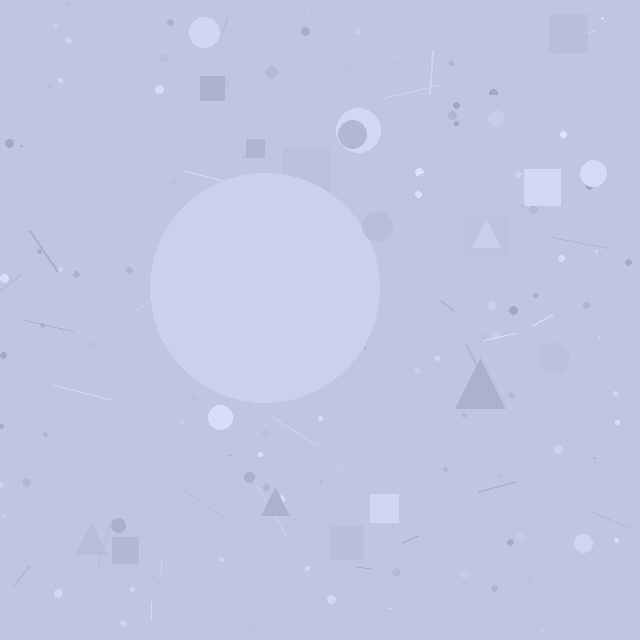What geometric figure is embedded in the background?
A circle is embedded in the background.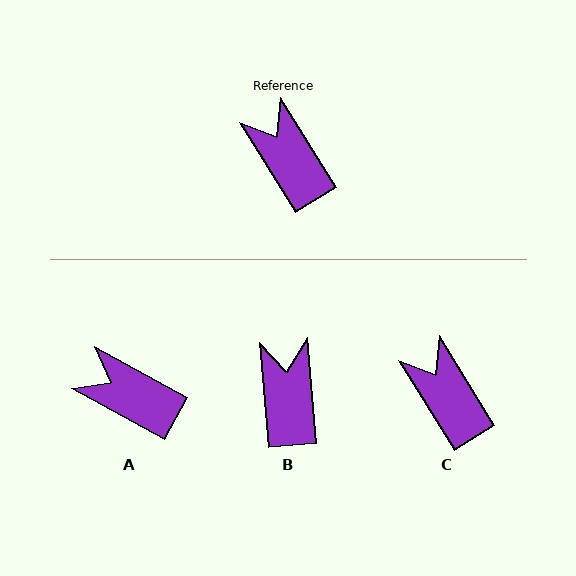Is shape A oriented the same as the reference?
No, it is off by about 30 degrees.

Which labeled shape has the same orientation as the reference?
C.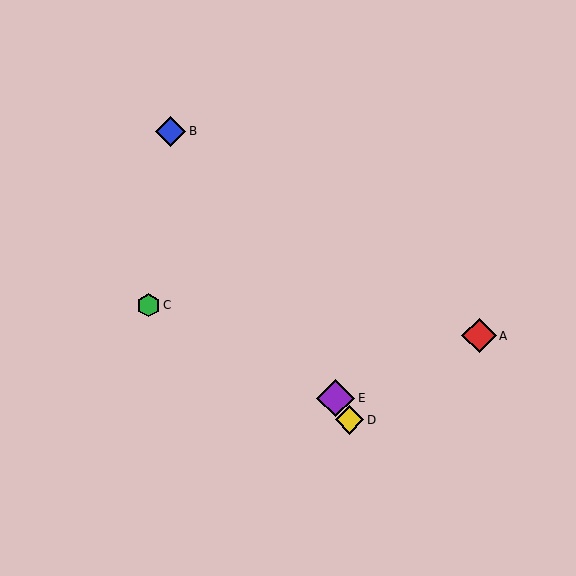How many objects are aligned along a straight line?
3 objects (B, D, E) are aligned along a straight line.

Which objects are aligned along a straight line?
Objects B, D, E are aligned along a straight line.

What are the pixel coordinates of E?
Object E is at (336, 398).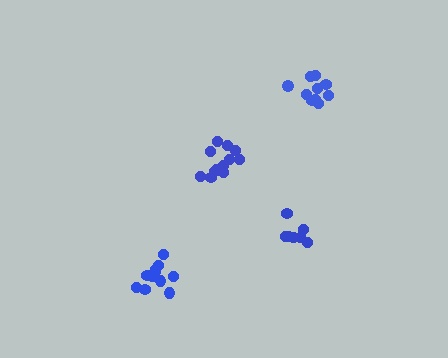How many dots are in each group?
Group 1: 7 dots, Group 2: 12 dots, Group 3: 10 dots, Group 4: 12 dots (41 total).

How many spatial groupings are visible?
There are 4 spatial groupings.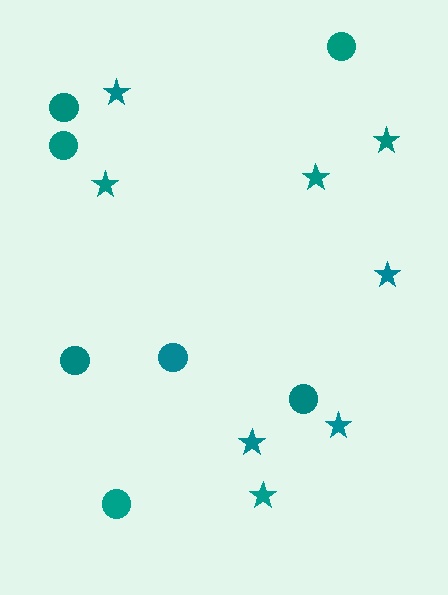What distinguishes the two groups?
There are 2 groups: one group of circles (7) and one group of stars (8).